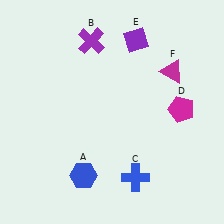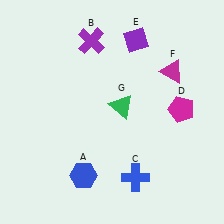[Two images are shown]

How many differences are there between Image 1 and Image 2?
There is 1 difference between the two images.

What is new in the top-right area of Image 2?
A green triangle (G) was added in the top-right area of Image 2.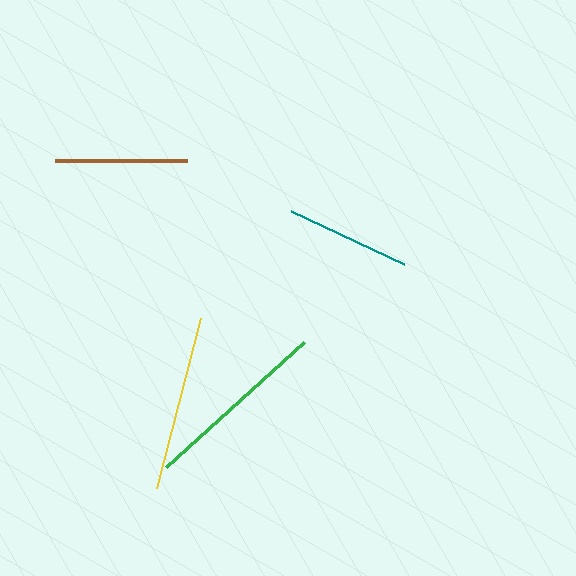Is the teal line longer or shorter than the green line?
The green line is longer than the teal line.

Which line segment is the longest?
The green line is the longest at approximately 186 pixels.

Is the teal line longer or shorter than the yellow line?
The yellow line is longer than the teal line.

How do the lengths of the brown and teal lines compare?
The brown and teal lines are approximately the same length.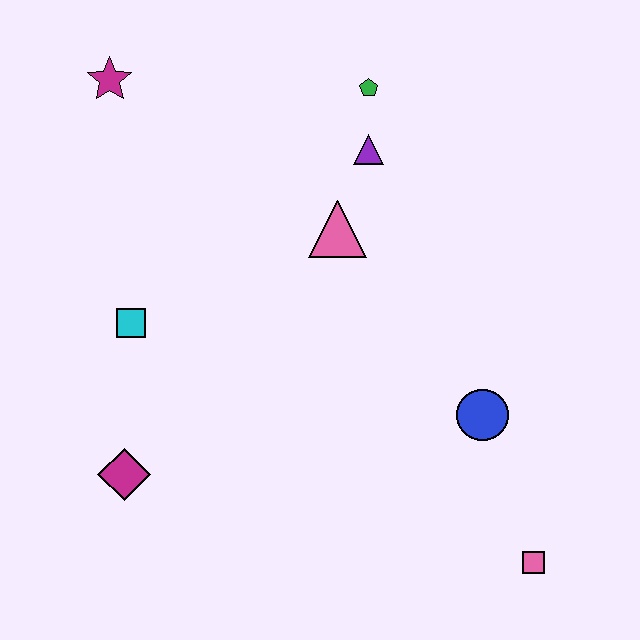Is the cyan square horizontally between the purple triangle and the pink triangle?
No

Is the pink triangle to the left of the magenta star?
No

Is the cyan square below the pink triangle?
Yes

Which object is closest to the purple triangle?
The green pentagon is closest to the purple triangle.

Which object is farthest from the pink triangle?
The pink square is farthest from the pink triangle.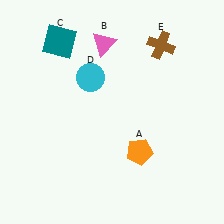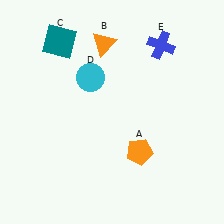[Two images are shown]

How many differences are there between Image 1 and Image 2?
There are 2 differences between the two images.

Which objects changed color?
B changed from pink to orange. E changed from brown to blue.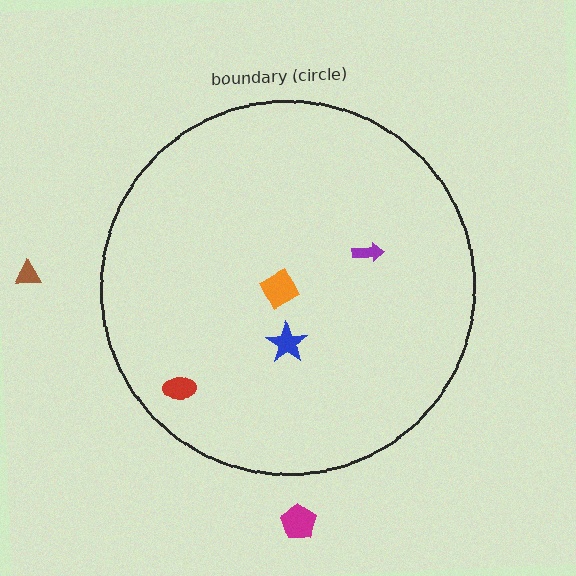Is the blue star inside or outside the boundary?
Inside.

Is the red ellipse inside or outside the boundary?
Inside.